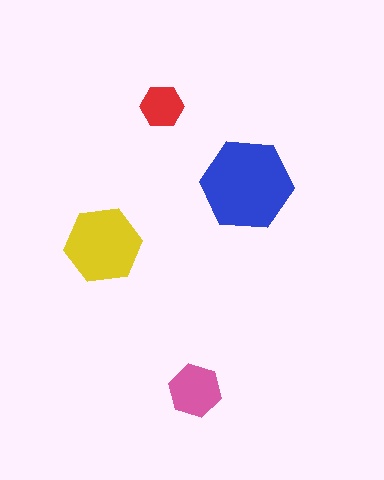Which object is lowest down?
The pink hexagon is bottommost.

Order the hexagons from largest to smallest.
the blue one, the yellow one, the pink one, the red one.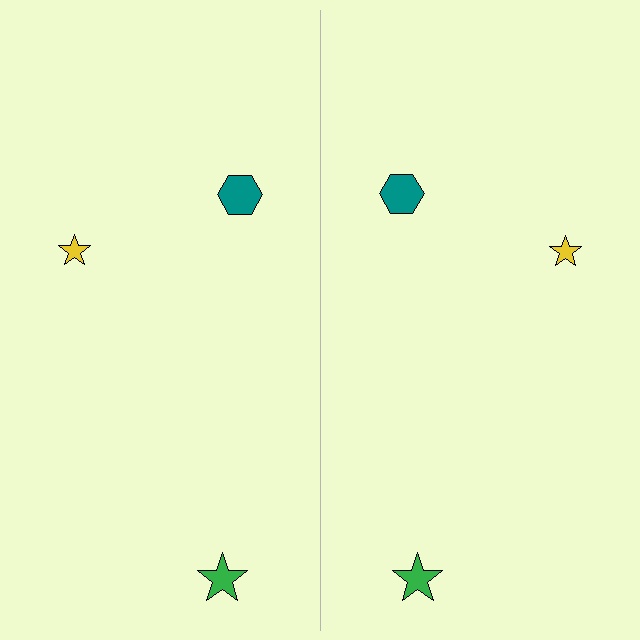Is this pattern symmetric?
Yes, this pattern has bilateral (reflection) symmetry.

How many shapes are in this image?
There are 6 shapes in this image.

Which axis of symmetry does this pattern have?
The pattern has a vertical axis of symmetry running through the center of the image.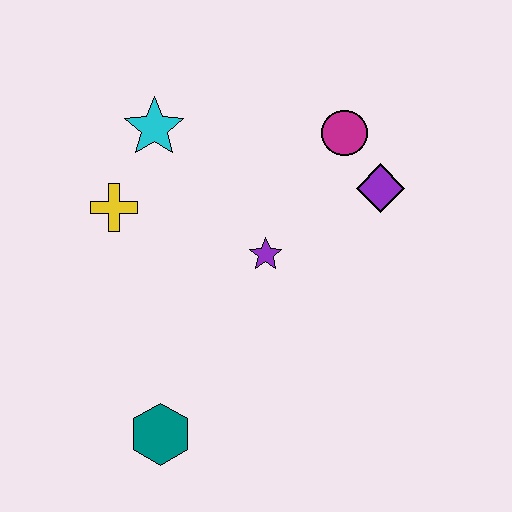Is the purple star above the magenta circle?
No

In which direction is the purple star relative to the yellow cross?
The purple star is to the right of the yellow cross.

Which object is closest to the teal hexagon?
The purple star is closest to the teal hexagon.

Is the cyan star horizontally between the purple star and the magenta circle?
No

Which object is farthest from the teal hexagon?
The magenta circle is farthest from the teal hexagon.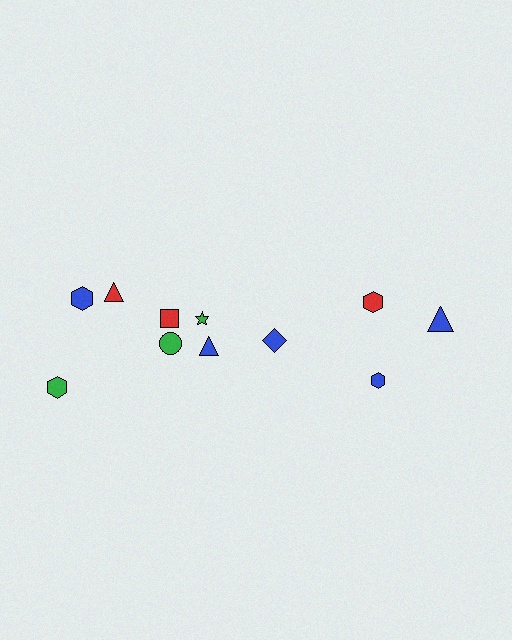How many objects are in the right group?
There are 4 objects.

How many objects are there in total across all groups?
There are 11 objects.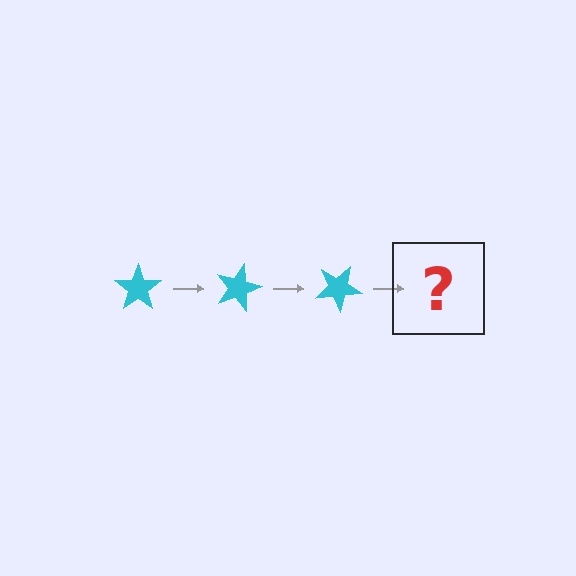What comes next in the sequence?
The next element should be a cyan star rotated 45 degrees.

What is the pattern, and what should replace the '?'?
The pattern is that the star rotates 15 degrees each step. The '?' should be a cyan star rotated 45 degrees.